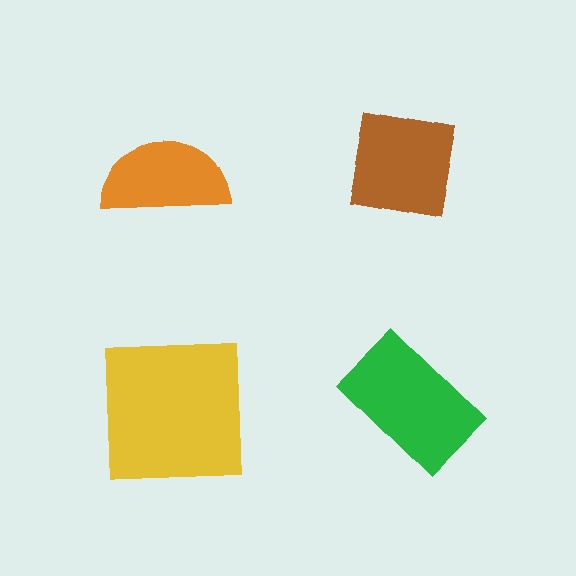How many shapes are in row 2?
2 shapes.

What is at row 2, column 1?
A yellow square.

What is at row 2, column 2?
A green rectangle.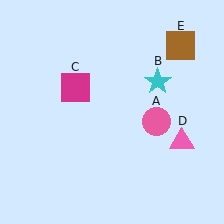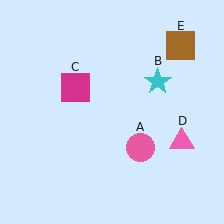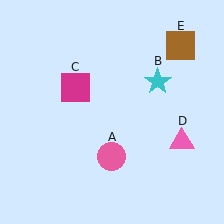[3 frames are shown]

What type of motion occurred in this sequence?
The pink circle (object A) rotated clockwise around the center of the scene.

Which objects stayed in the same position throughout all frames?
Cyan star (object B) and magenta square (object C) and pink triangle (object D) and brown square (object E) remained stationary.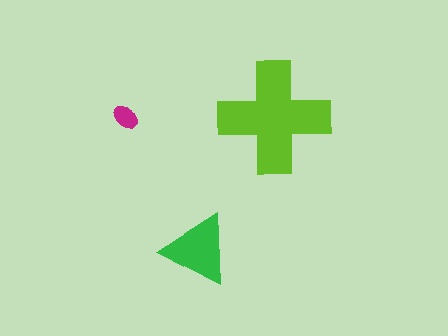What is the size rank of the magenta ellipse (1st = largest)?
3rd.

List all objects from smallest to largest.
The magenta ellipse, the green triangle, the lime cross.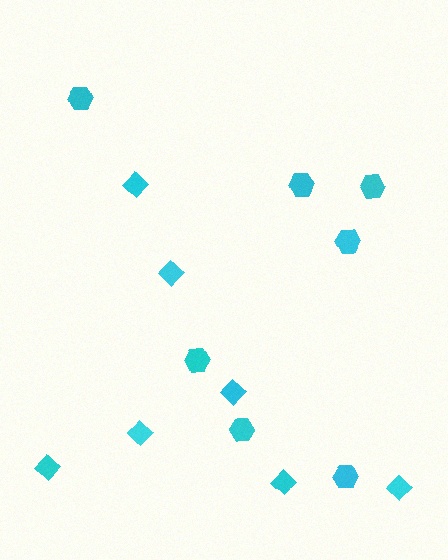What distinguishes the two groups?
There are 2 groups: one group of diamonds (7) and one group of hexagons (7).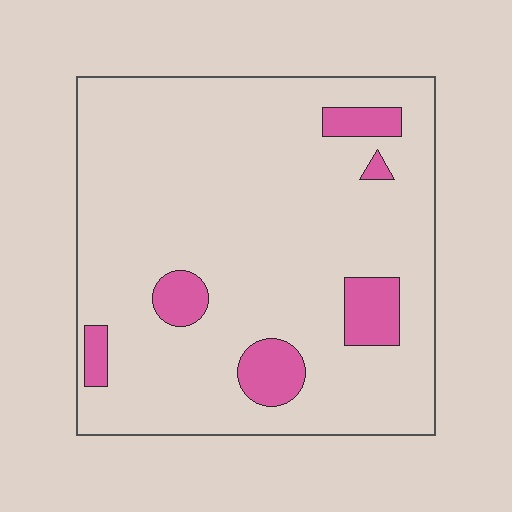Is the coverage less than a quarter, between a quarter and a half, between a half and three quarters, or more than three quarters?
Less than a quarter.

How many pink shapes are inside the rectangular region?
6.